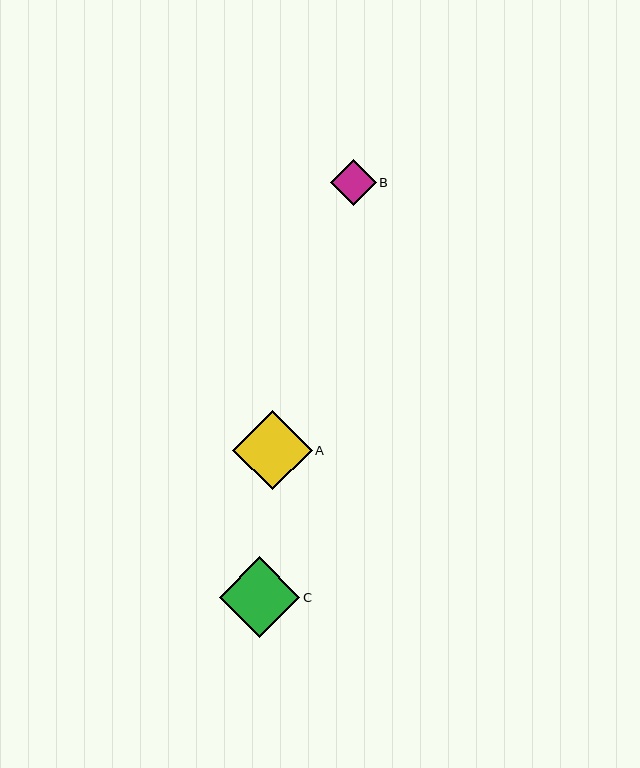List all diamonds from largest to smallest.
From largest to smallest: C, A, B.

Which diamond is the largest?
Diamond C is the largest with a size of approximately 80 pixels.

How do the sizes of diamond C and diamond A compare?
Diamond C and diamond A are approximately the same size.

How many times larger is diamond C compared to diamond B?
Diamond C is approximately 1.8 times the size of diamond B.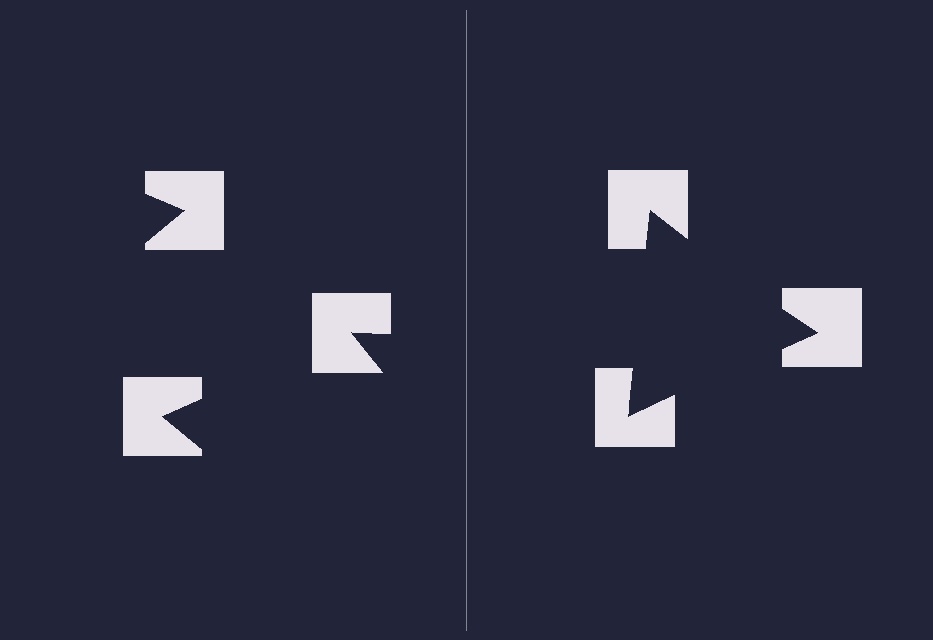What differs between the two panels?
The notched squares are positioned identically on both sides; only the wedge orientations differ. On the right they align to a triangle; on the left they are misaligned.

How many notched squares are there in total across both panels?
6 — 3 on each side.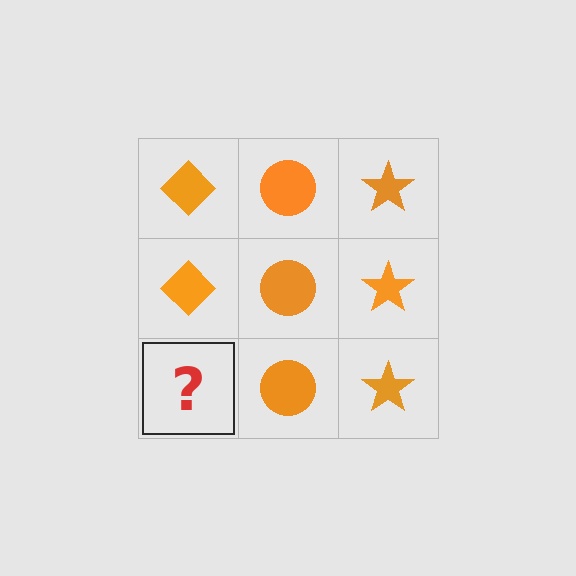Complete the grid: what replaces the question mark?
The question mark should be replaced with an orange diamond.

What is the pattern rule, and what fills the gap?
The rule is that each column has a consistent shape. The gap should be filled with an orange diamond.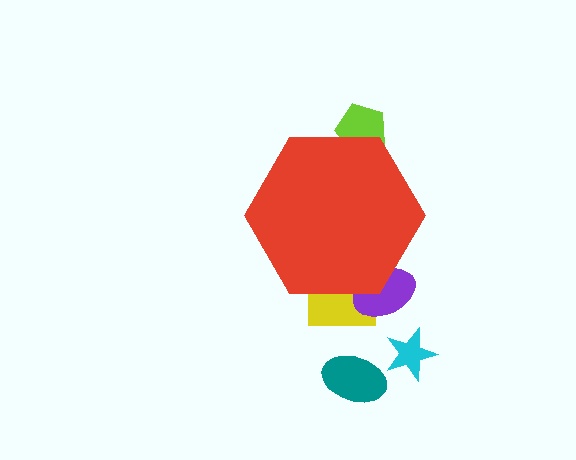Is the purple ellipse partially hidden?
Yes, the purple ellipse is partially hidden behind the red hexagon.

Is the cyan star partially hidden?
No, the cyan star is fully visible.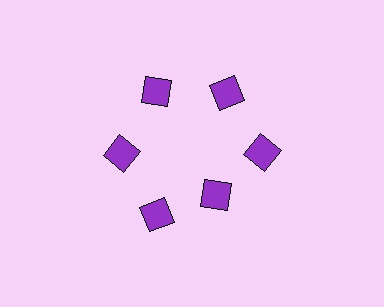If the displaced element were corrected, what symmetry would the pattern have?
It would have 6-fold rotational symmetry — the pattern would map onto itself every 60 degrees.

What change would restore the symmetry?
The symmetry would be restored by moving it outward, back onto the ring so that all 6 diamonds sit at equal angles and equal distance from the center.